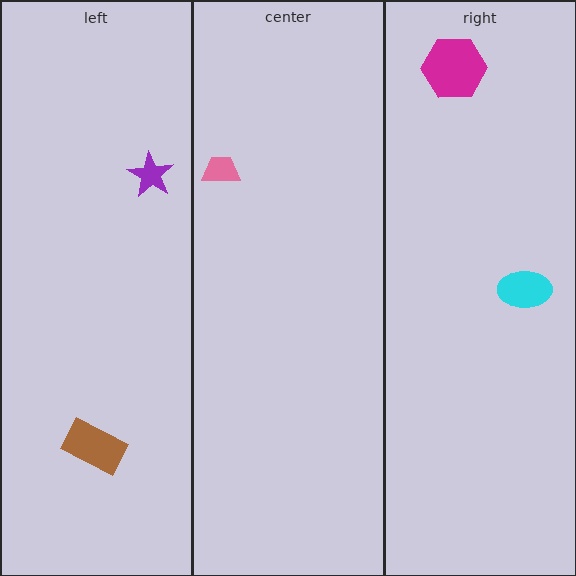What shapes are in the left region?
The purple star, the brown rectangle.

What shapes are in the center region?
The pink trapezoid.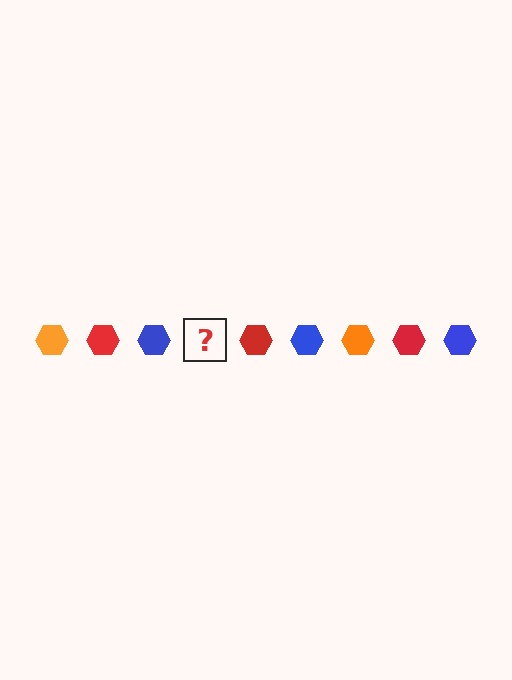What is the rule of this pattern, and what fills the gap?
The rule is that the pattern cycles through orange, red, blue hexagons. The gap should be filled with an orange hexagon.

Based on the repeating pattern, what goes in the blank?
The blank should be an orange hexagon.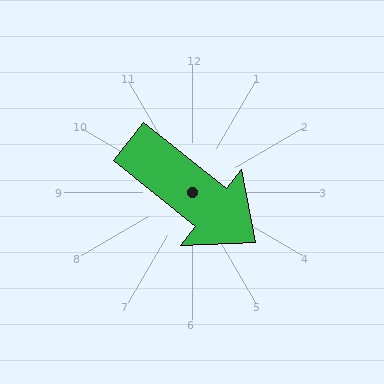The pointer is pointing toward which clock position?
Roughly 4 o'clock.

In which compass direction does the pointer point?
Southeast.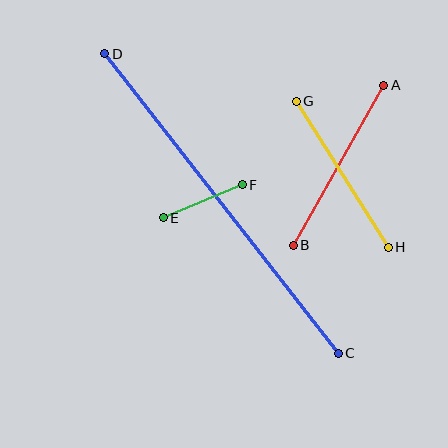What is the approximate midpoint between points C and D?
The midpoint is at approximately (222, 204) pixels.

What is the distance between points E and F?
The distance is approximately 86 pixels.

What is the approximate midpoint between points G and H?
The midpoint is at approximately (342, 174) pixels.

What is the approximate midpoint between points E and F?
The midpoint is at approximately (203, 201) pixels.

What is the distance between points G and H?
The distance is approximately 173 pixels.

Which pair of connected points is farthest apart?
Points C and D are farthest apart.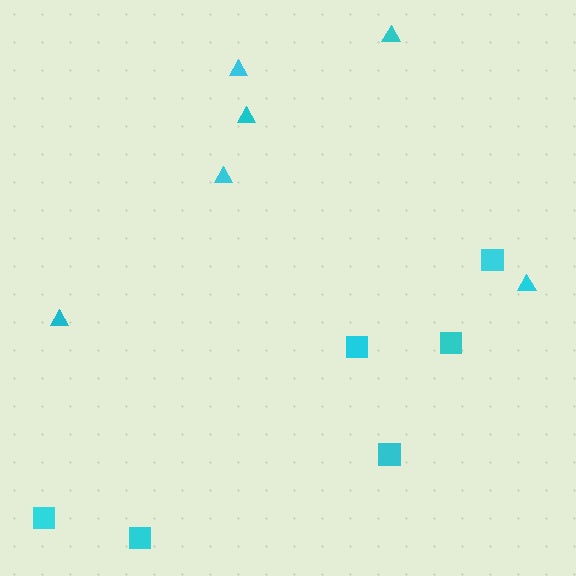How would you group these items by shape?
There are 2 groups: one group of squares (6) and one group of triangles (6).